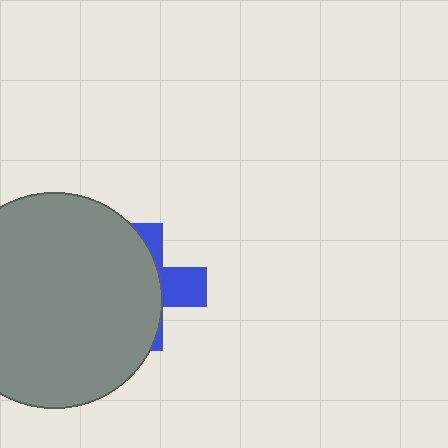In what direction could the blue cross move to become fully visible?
The blue cross could move right. That would shift it out from behind the gray circle entirely.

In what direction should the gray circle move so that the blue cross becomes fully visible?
The gray circle should move left. That is the shortest direction to clear the overlap and leave the blue cross fully visible.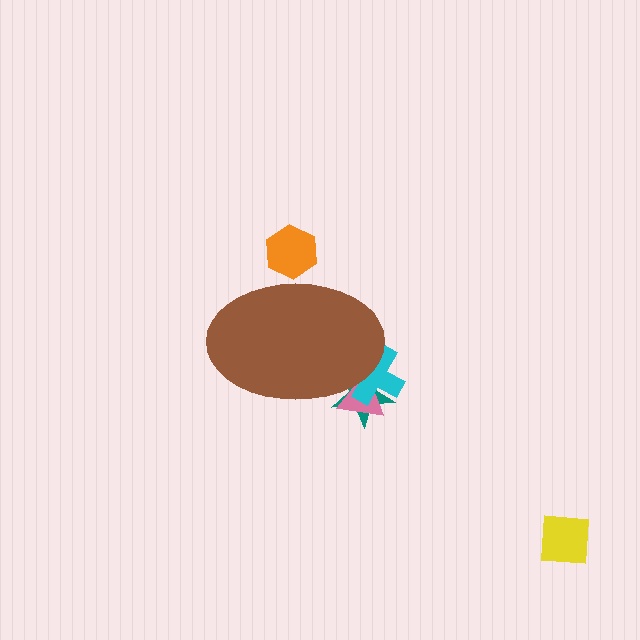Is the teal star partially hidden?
Yes, the teal star is partially hidden behind the brown ellipse.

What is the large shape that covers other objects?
A brown ellipse.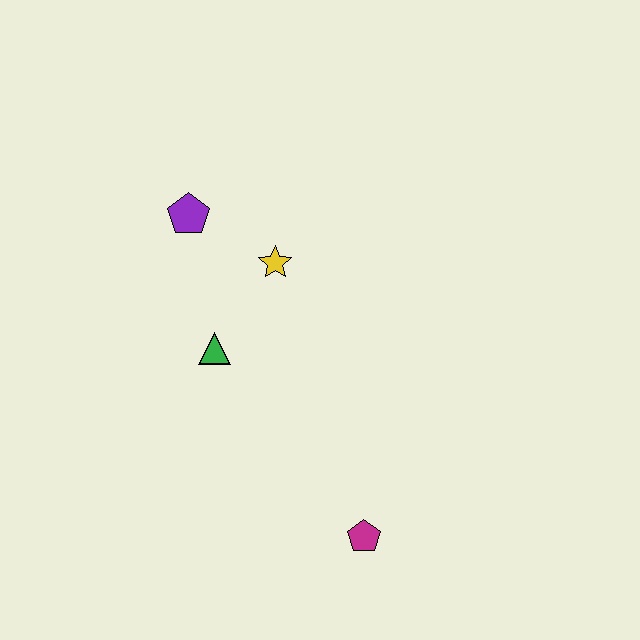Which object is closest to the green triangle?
The yellow star is closest to the green triangle.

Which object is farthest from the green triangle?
The magenta pentagon is farthest from the green triangle.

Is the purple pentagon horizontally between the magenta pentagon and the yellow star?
No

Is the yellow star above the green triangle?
Yes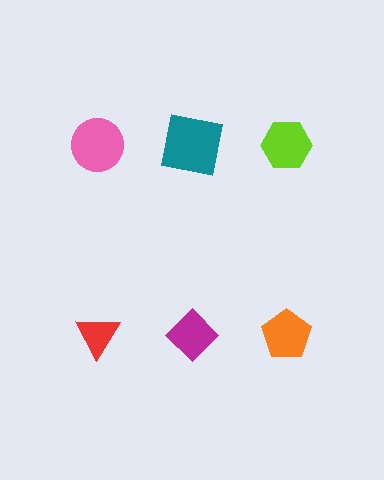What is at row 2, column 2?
A magenta diamond.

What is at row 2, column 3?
An orange pentagon.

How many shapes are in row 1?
3 shapes.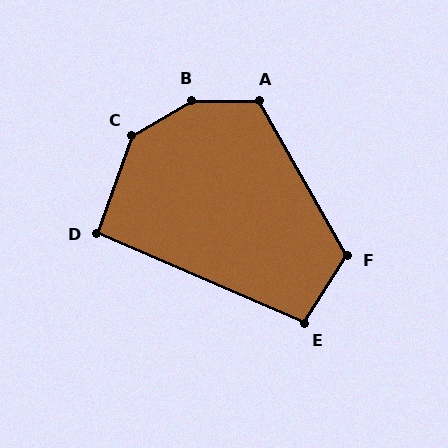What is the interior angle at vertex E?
Approximately 99 degrees (obtuse).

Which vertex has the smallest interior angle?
D, at approximately 94 degrees.